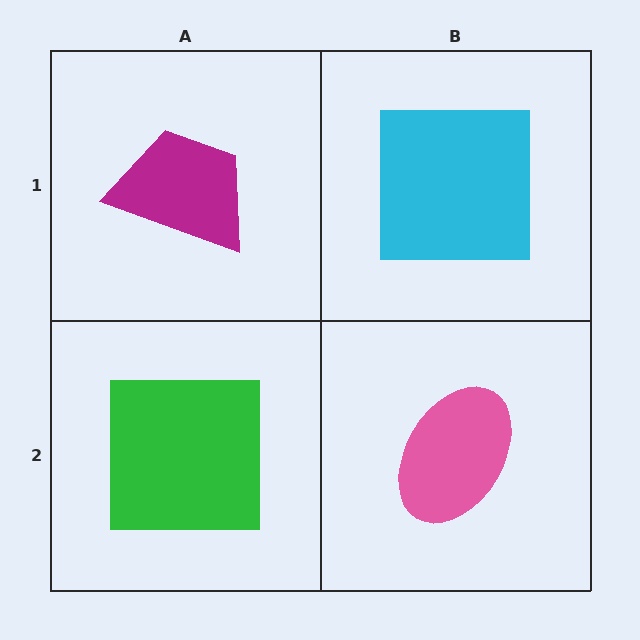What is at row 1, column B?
A cyan square.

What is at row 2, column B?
A pink ellipse.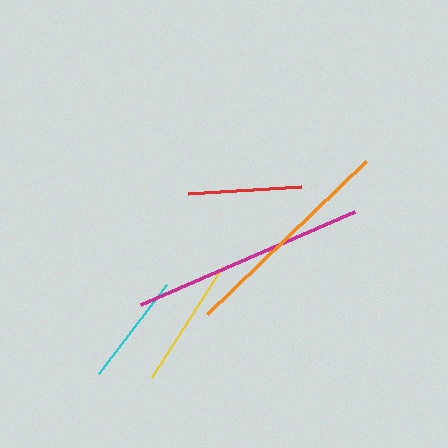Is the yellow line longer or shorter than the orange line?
The orange line is longer than the yellow line.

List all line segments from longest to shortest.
From longest to shortest: magenta, orange, yellow, red, cyan.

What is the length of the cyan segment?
The cyan segment is approximately 111 pixels long.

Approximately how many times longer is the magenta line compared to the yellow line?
The magenta line is approximately 1.8 times the length of the yellow line.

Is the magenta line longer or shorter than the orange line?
The magenta line is longer than the orange line.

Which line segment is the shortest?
The cyan line is the shortest at approximately 111 pixels.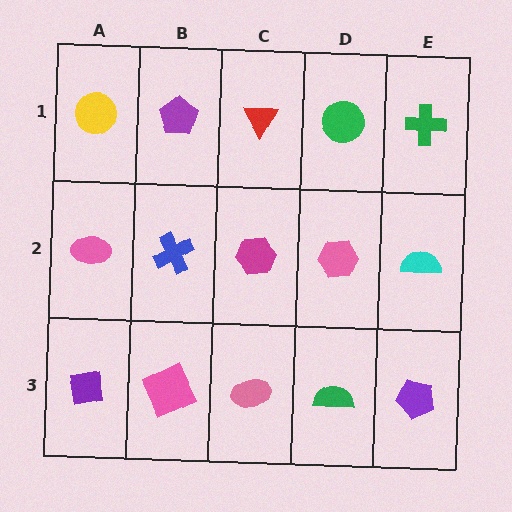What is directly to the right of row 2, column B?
A magenta hexagon.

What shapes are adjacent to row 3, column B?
A blue cross (row 2, column B), a purple square (row 3, column A), a pink ellipse (row 3, column C).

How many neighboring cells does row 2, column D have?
4.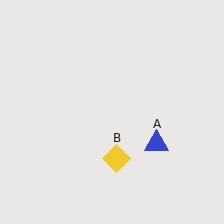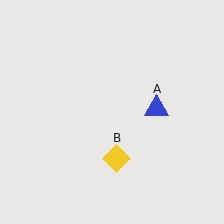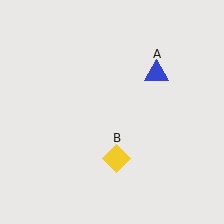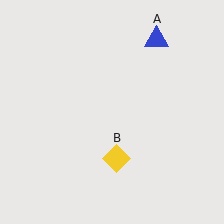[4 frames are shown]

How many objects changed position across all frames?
1 object changed position: blue triangle (object A).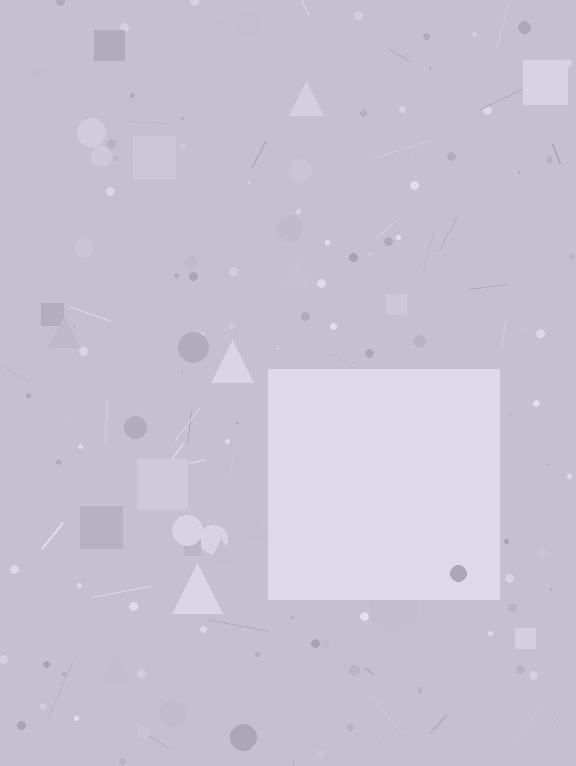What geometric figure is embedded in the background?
A square is embedded in the background.